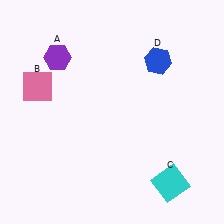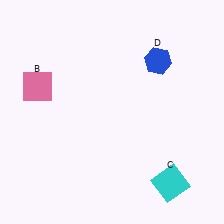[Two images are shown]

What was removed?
The purple hexagon (A) was removed in Image 2.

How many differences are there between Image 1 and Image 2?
There is 1 difference between the two images.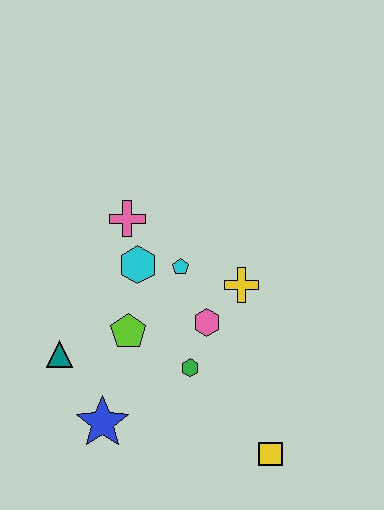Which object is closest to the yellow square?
The green hexagon is closest to the yellow square.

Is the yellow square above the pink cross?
No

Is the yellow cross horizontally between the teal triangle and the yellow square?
Yes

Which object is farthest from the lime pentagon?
The yellow square is farthest from the lime pentagon.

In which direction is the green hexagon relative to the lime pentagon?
The green hexagon is to the right of the lime pentagon.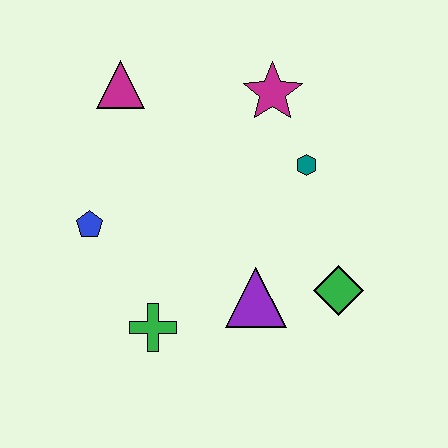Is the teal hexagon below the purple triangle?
No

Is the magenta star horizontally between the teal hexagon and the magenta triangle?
Yes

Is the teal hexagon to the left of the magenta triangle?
No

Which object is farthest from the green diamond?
The magenta triangle is farthest from the green diamond.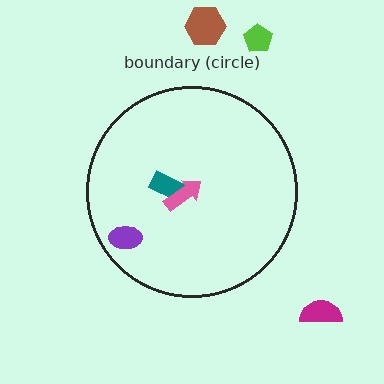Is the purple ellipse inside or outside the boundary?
Inside.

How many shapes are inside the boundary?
3 inside, 3 outside.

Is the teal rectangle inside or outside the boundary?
Inside.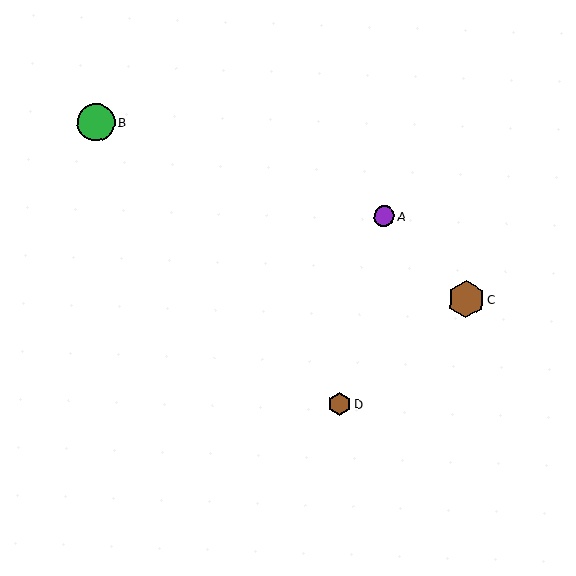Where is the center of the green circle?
The center of the green circle is at (96, 122).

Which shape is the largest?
The green circle (labeled B) is the largest.